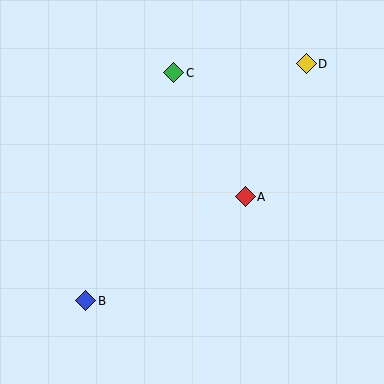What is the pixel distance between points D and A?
The distance between D and A is 146 pixels.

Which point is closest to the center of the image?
Point A at (245, 197) is closest to the center.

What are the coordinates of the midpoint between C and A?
The midpoint between C and A is at (209, 135).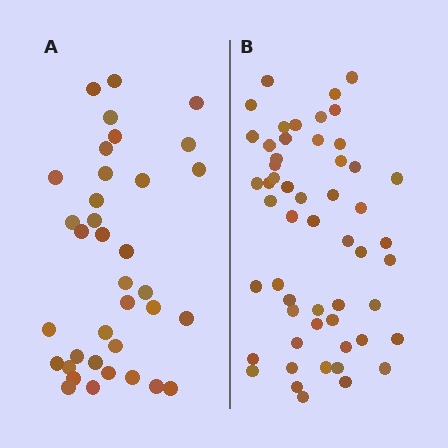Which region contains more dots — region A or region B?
Region B (the right region) has more dots.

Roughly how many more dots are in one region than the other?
Region B has approximately 20 more dots than region A.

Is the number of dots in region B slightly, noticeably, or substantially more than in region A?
Region B has substantially more. The ratio is roughly 1.5 to 1.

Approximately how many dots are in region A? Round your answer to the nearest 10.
About 40 dots. (The exact count is 36, which rounds to 40.)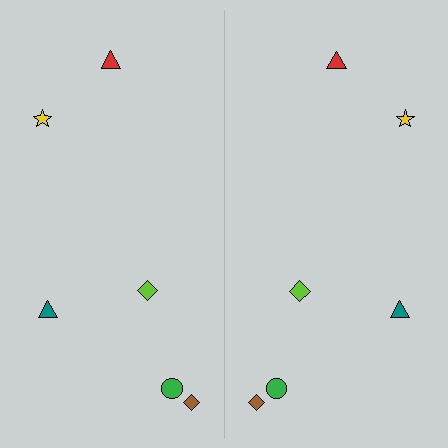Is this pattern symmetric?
Yes, this pattern has bilateral (reflection) symmetry.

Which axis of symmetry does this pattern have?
The pattern has a vertical axis of symmetry running through the center of the image.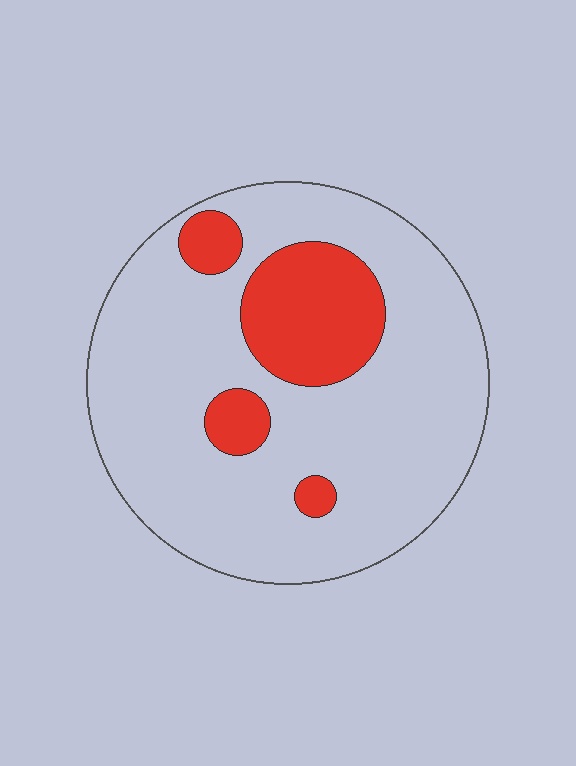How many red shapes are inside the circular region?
4.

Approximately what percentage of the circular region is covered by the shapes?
Approximately 20%.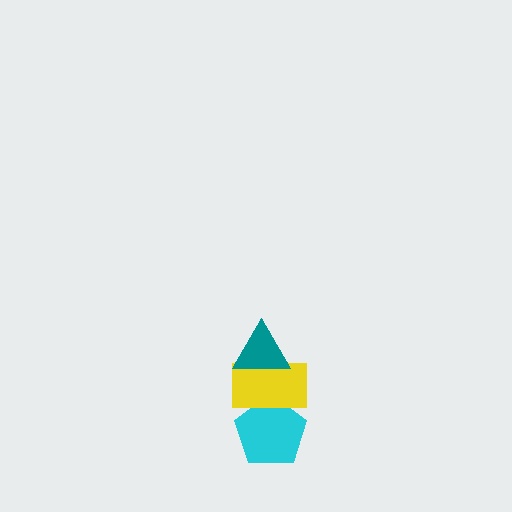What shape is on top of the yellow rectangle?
The teal triangle is on top of the yellow rectangle.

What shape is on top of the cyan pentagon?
The yellow rectangle is on top of the cyan pentagon.